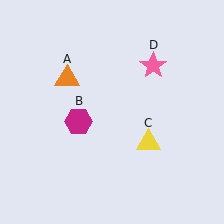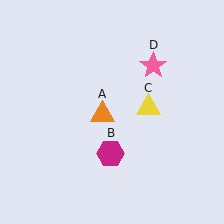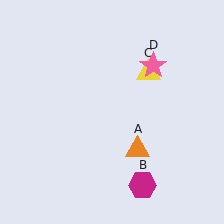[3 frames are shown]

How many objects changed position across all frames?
3 objects changed position: orange triangle (object A), magenta hexagon (object B), yellow triangle (object C).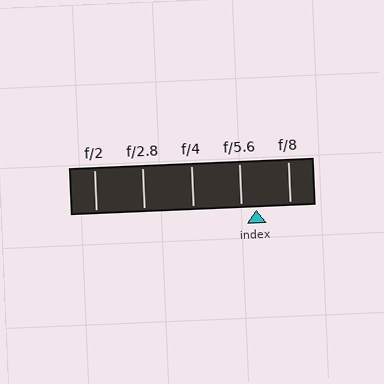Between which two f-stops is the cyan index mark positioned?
The index mark is between f/5.6 and f/8.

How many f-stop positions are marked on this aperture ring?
There are 5 f-stop positions marked.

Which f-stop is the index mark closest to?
The index mark is closest to f/5.6.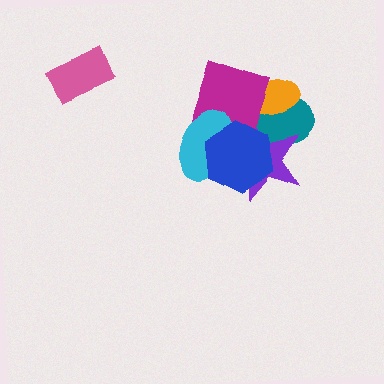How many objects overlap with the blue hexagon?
4 objects overlap with the blue hexagon.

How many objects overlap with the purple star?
4 objects overlap with the purple star.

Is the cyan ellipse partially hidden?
Yes, it is partially covered by another shape.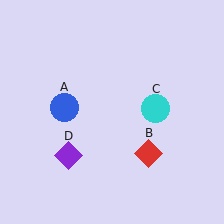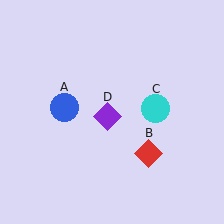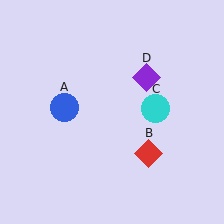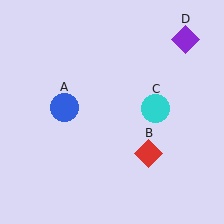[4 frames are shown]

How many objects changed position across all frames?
1 object changed position: purple diamond (object D).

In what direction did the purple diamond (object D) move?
The purple diamond (object D) moved up and to the right.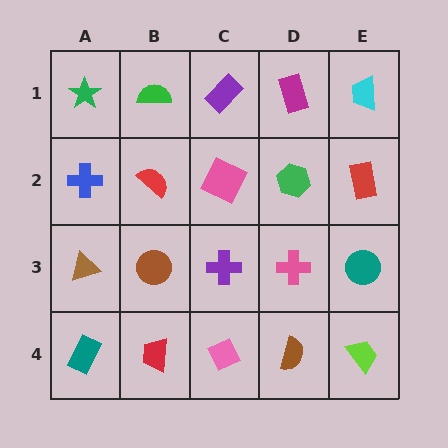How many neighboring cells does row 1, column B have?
3.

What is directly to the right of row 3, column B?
A purple cross.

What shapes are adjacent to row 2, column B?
A green semicircle (row 1, column B), a brown circle (row 3, column B), a blue cross (row 2, column A), a pink square (row 2, column C).